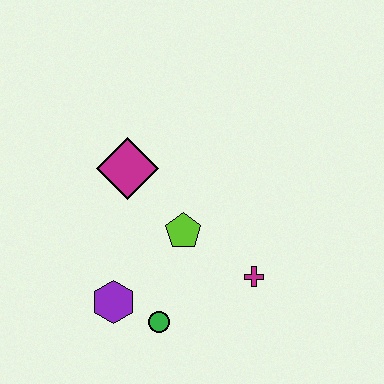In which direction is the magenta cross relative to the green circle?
The magenta cross is to the right of the green circle.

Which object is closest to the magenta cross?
The lime pentagon is closest to the magenta cross.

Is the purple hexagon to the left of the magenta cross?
Yes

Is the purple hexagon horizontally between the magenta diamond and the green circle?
No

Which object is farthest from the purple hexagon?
The magenta cross is farthest from the purple hexagon.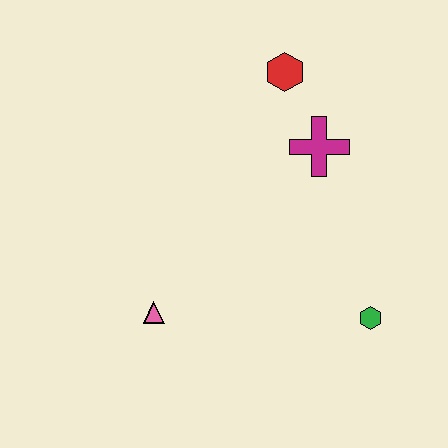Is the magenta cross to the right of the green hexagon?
No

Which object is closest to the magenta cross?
The red hexagon is closest to the magenta cross.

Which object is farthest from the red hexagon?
The pink triangle is farthest from the red hexagon.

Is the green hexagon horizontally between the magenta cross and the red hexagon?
No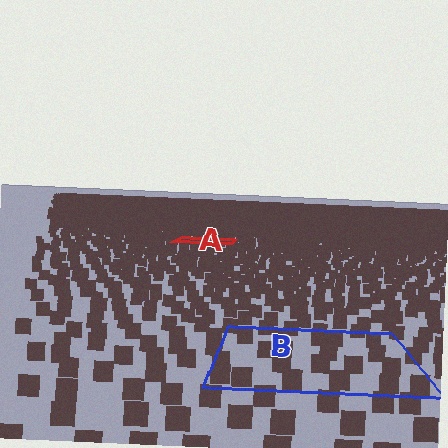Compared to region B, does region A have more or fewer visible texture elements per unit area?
Region A has more texture elements per unit area — they are packed more densely because it is farther away.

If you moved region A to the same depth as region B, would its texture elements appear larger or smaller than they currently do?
They would appear larger. At a closer depth, the same texture elements are projected at a bigger on-screen size.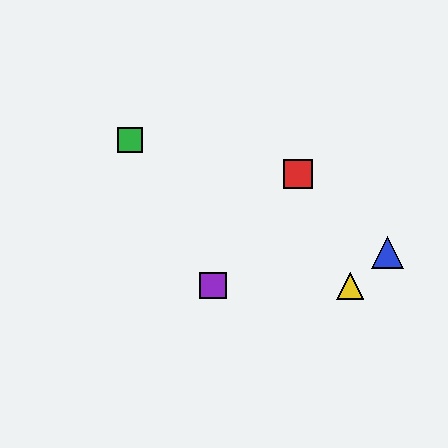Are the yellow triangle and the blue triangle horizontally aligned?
No, the yellow triangle is at y≈286 and the blue triangle is at y≈253.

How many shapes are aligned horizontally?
2 shapes (the yellow triangle, the purple square) are aligned horizontally.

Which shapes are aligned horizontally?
The yellow triangle, the purple square are aligned horizontally.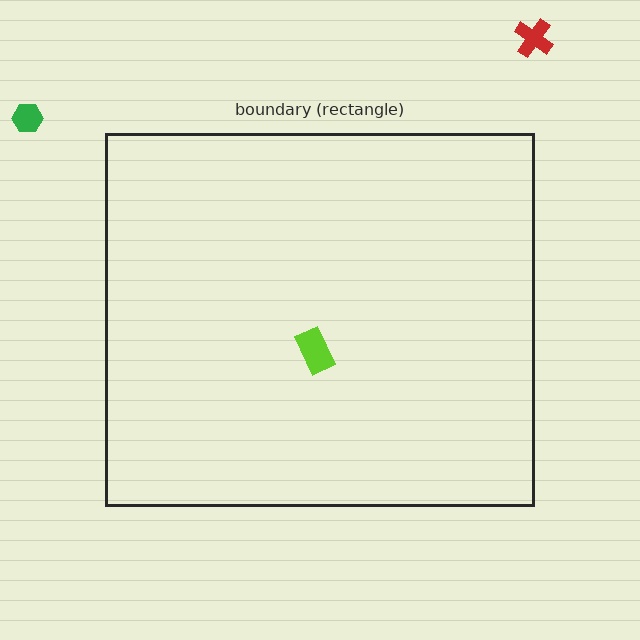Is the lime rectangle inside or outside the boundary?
Inside.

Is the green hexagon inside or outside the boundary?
Outside.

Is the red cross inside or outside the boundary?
Outside.